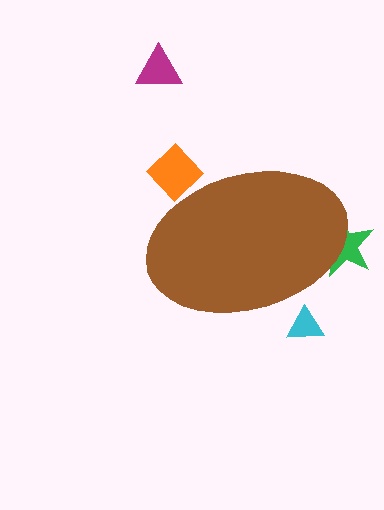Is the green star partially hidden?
Yes, the green star is partially hidden behind the brown ellipse.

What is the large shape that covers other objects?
A brown ellipse.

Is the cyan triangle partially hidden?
Yes, the cyan triangle is partially hidden behind the brown ellipse.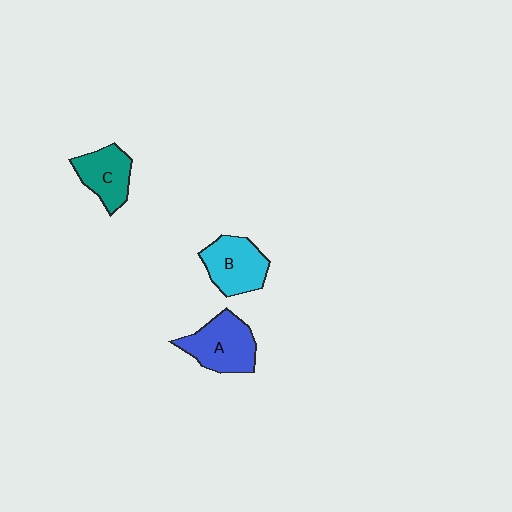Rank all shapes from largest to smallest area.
From largest to smallest: A (blue), B (cyan), C (teal).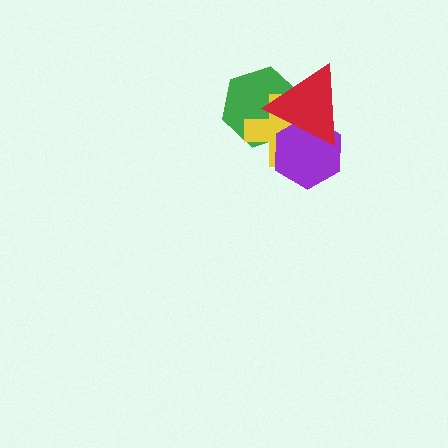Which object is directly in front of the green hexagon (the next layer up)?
The yellow cross is directly in front of the green hexagon.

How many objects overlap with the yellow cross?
3 objects overlap with the yellow cross.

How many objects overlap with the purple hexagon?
3 objects overlap with the purple hexagon.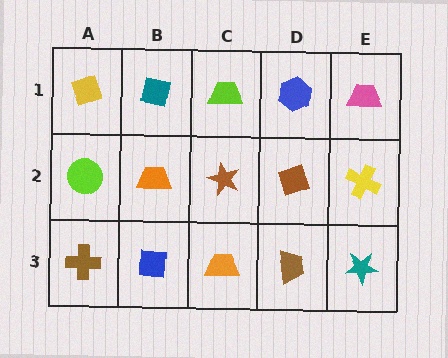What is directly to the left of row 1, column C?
A teal square.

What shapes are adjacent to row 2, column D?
A blue hexagon (row 1, column D), a brown trapezoid (row 3, column D), a brown star (row 2, column C), a yellow cross (row 2, column E).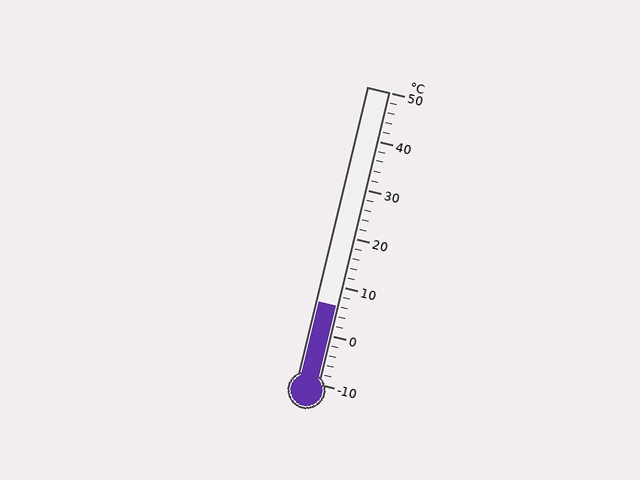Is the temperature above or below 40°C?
The temperature is below 40°C.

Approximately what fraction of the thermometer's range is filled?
The thermometer is filled to approximately 25% of its range.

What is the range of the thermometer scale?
The thermometer scale ranges from -10°C to 50°C.